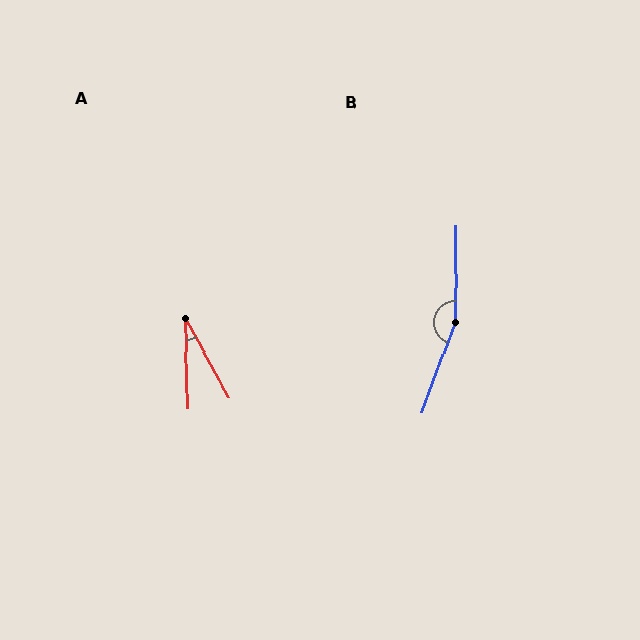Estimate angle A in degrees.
Approximately 28 degrees.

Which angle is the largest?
B, at approximately 160 degrees.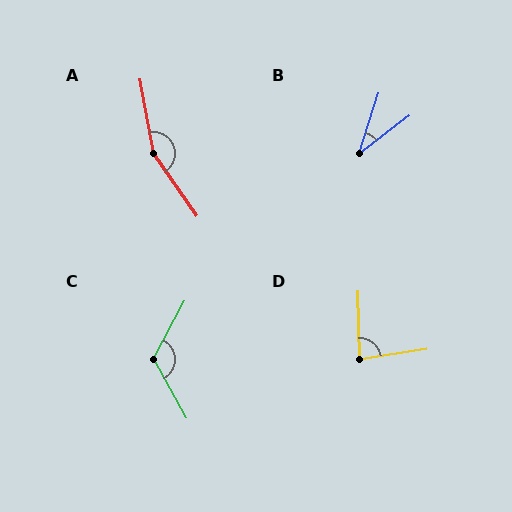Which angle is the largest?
A, at approximately 155 degrees.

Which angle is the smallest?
B, at approximately 35 degrees.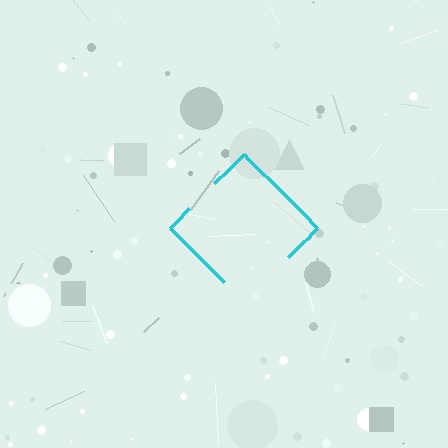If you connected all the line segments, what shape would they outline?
They would outline a diamond.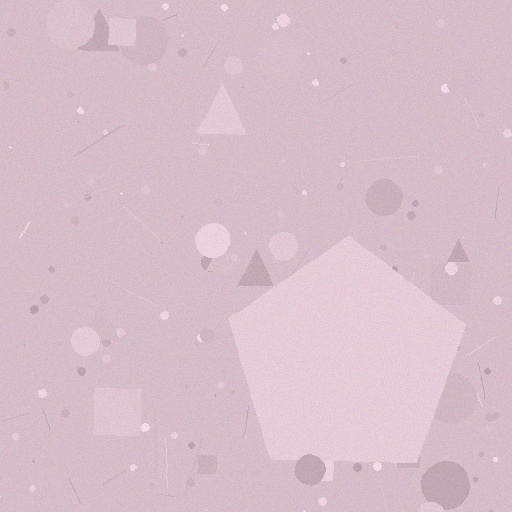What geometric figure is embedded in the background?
A pentagon is embedded in the background.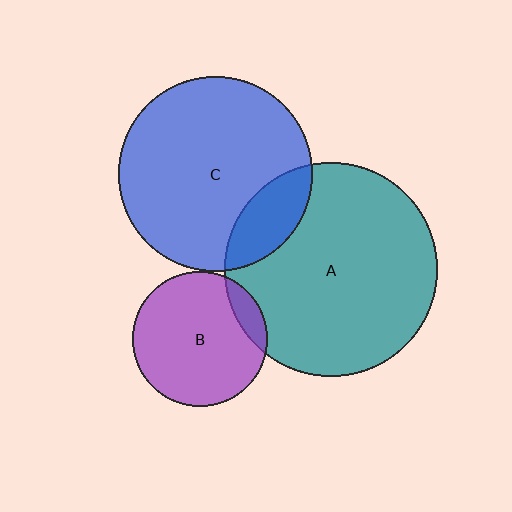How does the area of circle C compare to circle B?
Approximately 2.1 times.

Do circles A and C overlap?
Yes.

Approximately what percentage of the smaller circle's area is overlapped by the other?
Approximately 15%.